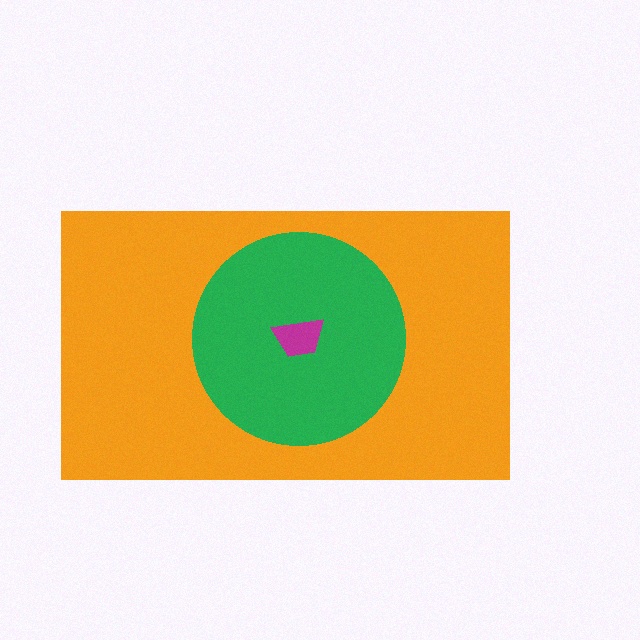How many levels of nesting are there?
3.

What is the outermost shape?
The orange rectangle.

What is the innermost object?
The magenta trapezoid.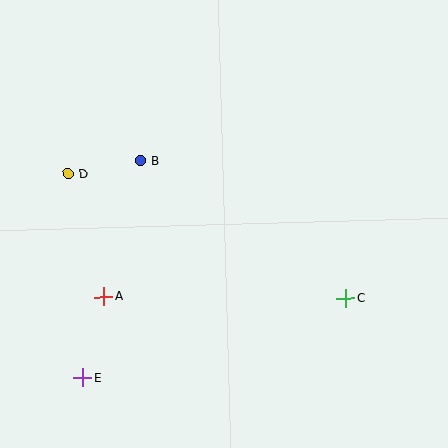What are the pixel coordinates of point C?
Point C is at (346, 299).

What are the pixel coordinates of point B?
Point B is at (140, 161).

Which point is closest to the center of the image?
Point B at (140, 161) is closest to the center.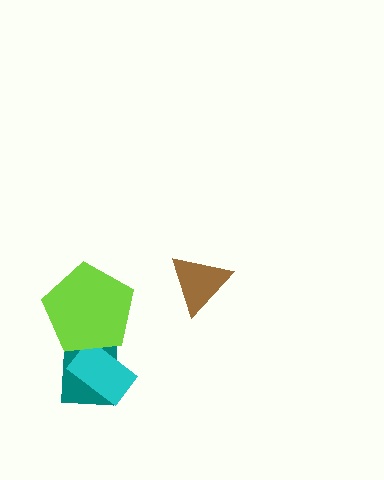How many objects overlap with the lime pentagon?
2 objects overlap with the lime pentagon.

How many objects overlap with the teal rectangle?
2 objects overlap with the teal rectangle.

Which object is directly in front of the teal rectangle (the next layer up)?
The cyan rectangle is directly in front of the teal rectangle.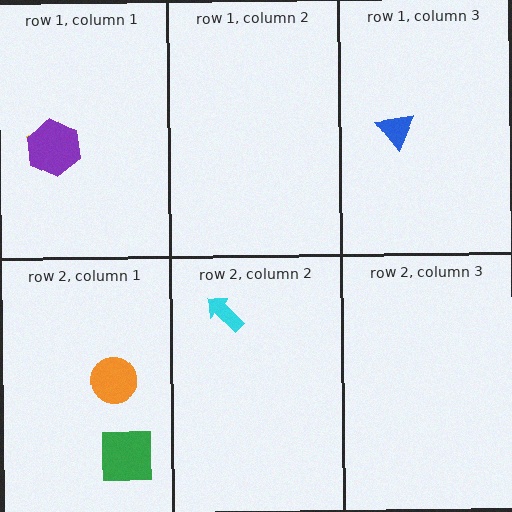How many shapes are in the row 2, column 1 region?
2.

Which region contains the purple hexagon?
The row 1, column 1 region.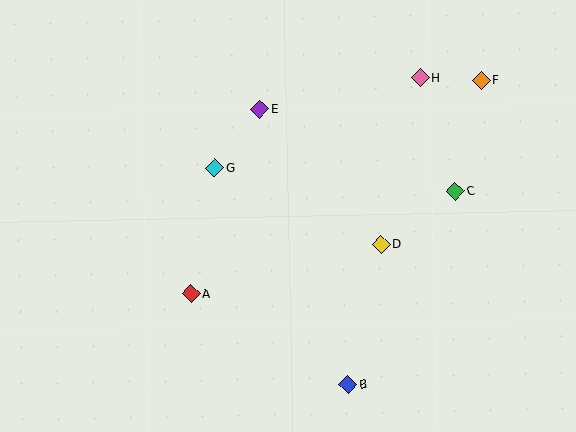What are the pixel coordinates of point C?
Point C is at (455, 191).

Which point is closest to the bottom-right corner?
Point B is closest to the bottom-right corner.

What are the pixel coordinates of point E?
Point E is at (259, 109).